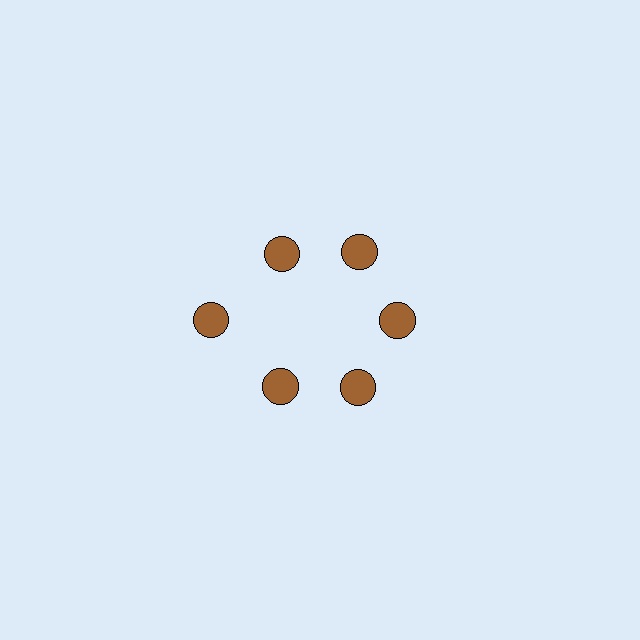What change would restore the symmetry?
The symmetry would be restored by moving it inward, back onto the ring so that all 6 circles sit at equal angles and equal distance from the center.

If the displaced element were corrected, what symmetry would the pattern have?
It would have 6-fold rotational symmetry — the pattern would map onto itself every 60 degrees.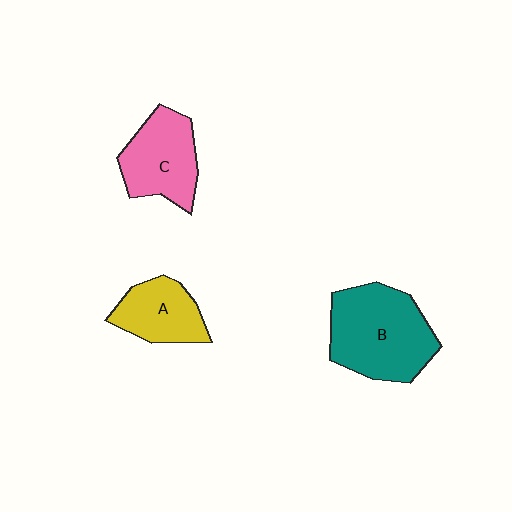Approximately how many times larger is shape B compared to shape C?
Approximately 1.4 times.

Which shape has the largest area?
Shape B (teal).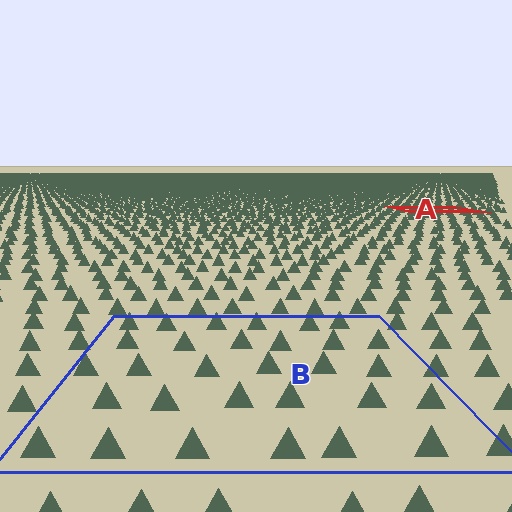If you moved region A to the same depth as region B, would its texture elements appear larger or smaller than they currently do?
They would appear larger. At a closer depth, the same texture elements are projected at a bigger on-screen size.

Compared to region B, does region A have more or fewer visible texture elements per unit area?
Region A has more texture elements per unit area — they are packed more densely because it is farther away.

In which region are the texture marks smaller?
The texture marks are smaller in region A, because it is farther away.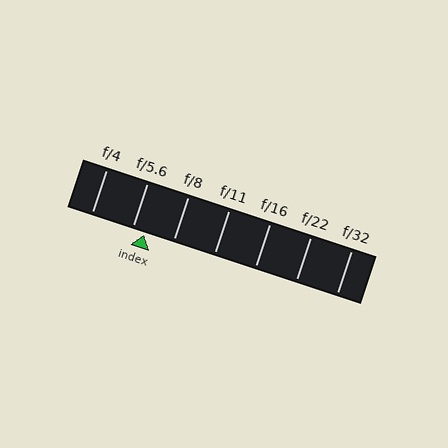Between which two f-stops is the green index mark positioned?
The index mark is between f/5.6 and f/8.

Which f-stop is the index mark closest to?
The index mark is closest to f/5.6.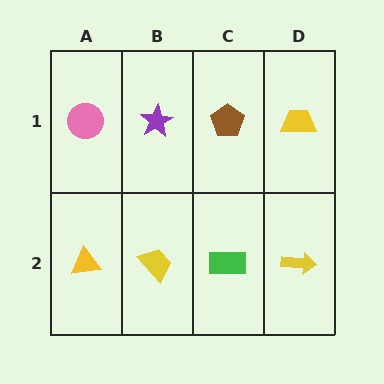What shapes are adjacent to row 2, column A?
A pink circle (row 1, column A), a yellow trapezoid (row 2, column B).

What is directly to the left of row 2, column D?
A green rectangle.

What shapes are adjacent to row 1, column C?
A green rectangle (row 2, column C), a purple star (row 1, column B), a yellow trapezoid (row 1, column D).